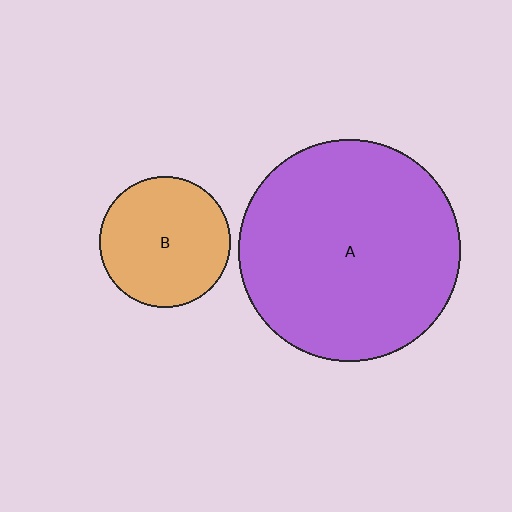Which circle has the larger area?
Circle A (purple).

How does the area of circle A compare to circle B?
Approximately 2.8 times.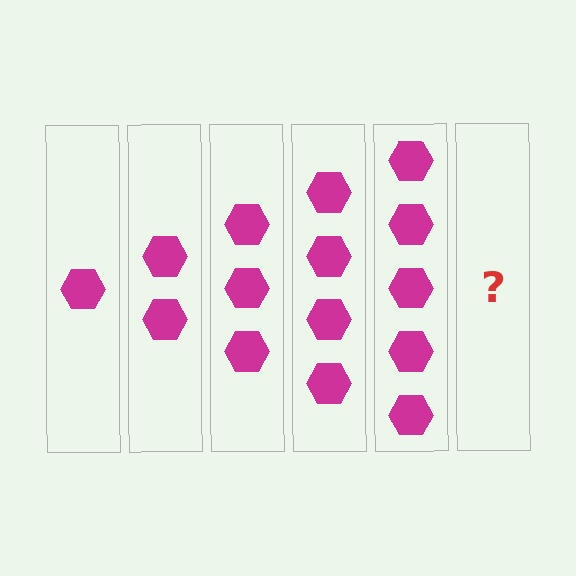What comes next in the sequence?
The next element should be 6 hexagons.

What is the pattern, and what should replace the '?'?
The pattern is that each step adds one more hexagon. The '?' should be 6 hexagons.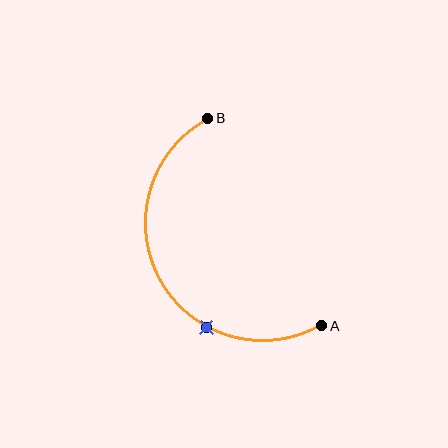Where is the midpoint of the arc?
The arc midpoint is the point on the curve farthest from the straight line joining A and B. It sits to the left of that line.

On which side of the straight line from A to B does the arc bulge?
The arc bulges to the left of the straight line connecting A and B.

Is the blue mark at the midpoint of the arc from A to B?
No. The blue mark lies on the arc but is closer to endpoint A. The arc midpoint would be at the point on the curve equidistant along the arc from both A and B.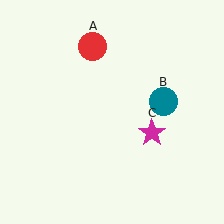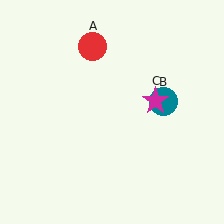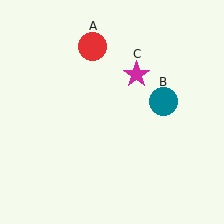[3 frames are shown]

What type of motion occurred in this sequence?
The magenta star (object C) rotated counterclockwise around the center of the scene.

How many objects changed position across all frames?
1 object changed position: magenta star (object C).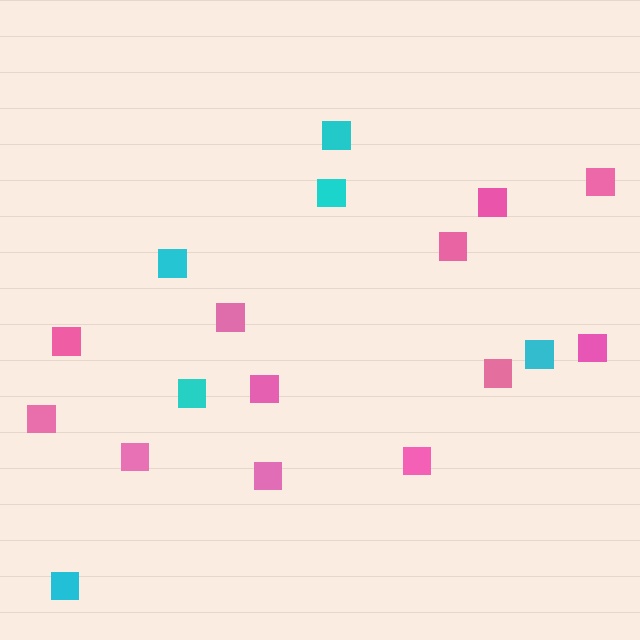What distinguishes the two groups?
There are 2 groups: one group of cyan squares (6) and one group of pink squares (12).